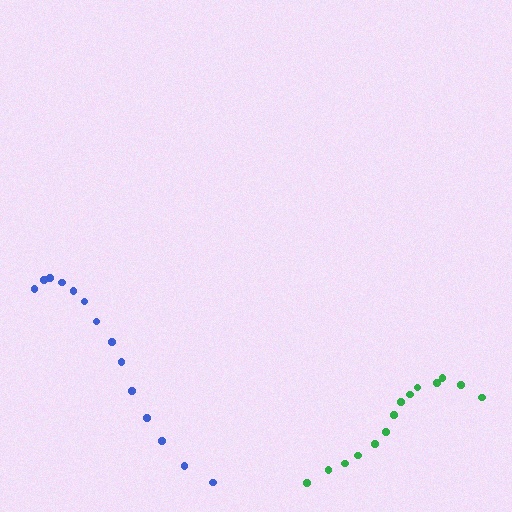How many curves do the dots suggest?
There are 2 distinct paths.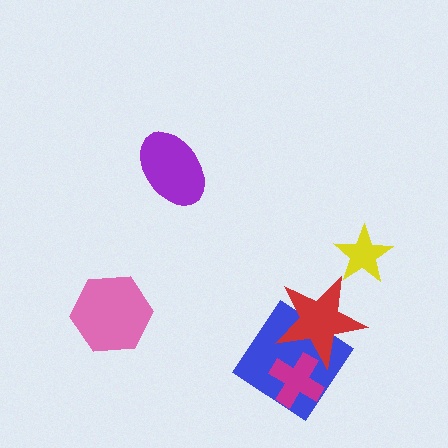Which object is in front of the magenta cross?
The red star is in front of the magenta cross.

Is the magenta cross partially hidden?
Yes, it is partially covered by another shape.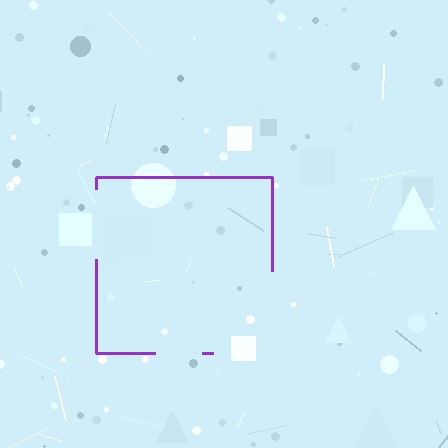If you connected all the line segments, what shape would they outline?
They would outline a square.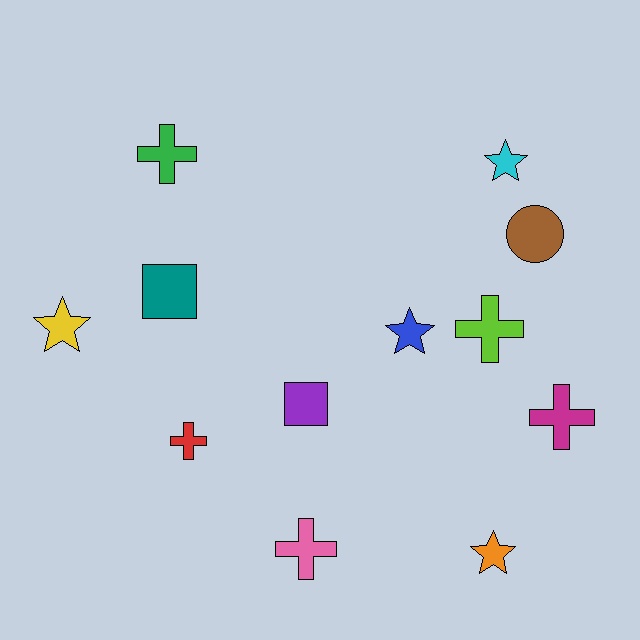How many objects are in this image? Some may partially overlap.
There are 12 objects.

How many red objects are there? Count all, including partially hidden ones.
There is 1 red object.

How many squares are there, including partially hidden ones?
There are 2 squares.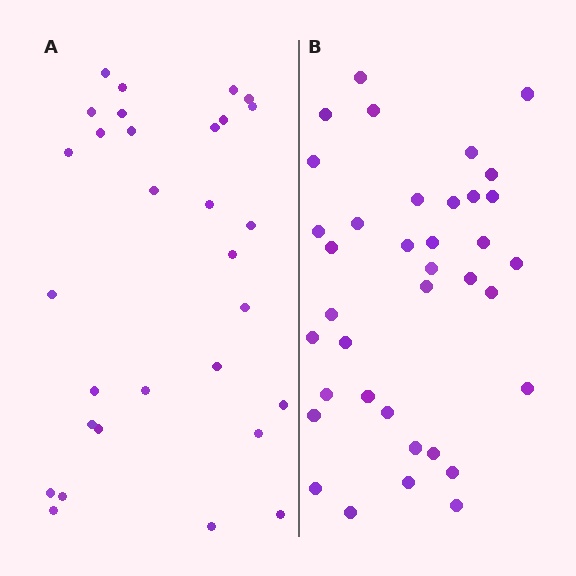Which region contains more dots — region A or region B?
Region B (the right region) has more dots.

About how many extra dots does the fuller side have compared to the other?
Region B has roughly 8 or so more dots than region A.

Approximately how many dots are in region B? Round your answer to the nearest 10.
About 40 dots. (The exact count is 37, which rounds to 40.)